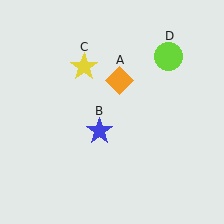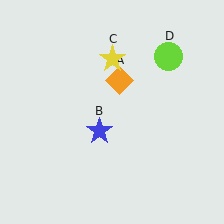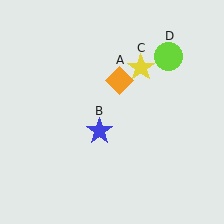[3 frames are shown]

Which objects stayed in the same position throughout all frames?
Orange diamond (object A) and blue star (object B) and lime circle (object D) remained stationary.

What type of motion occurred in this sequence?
The yellow star (object C) rotated clockwise around the center of the scene.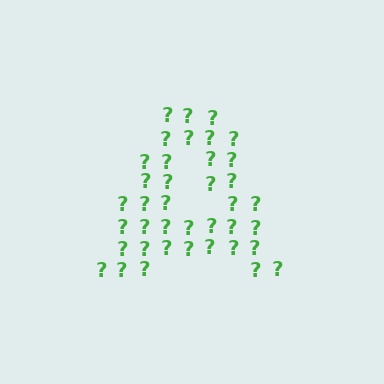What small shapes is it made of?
It is made of small question marks.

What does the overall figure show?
The overall figure shows the letter A.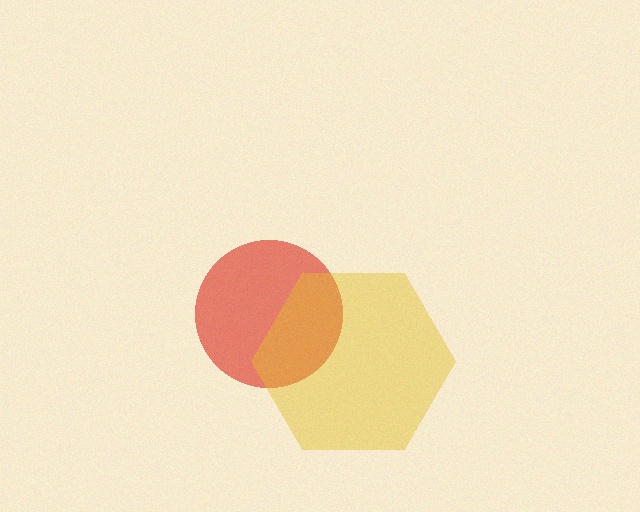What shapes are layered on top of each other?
The layered shapes are: a red circle, a yellow hexagon.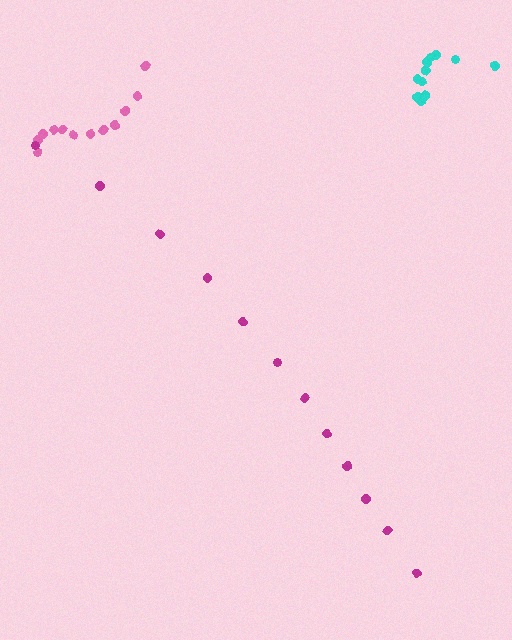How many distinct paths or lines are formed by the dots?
There are 3 distinct paths.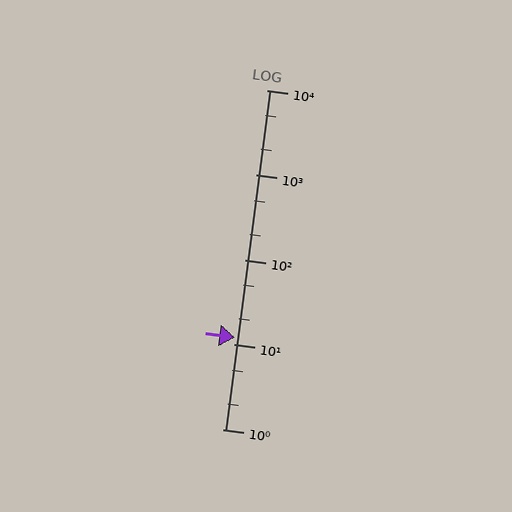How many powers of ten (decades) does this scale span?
The scale spans 4 decades, from 1 to 10000.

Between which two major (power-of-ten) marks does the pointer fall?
The pointer is between 10 and 100.